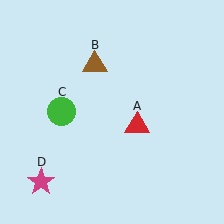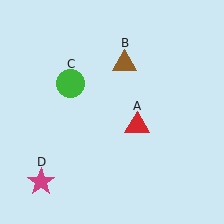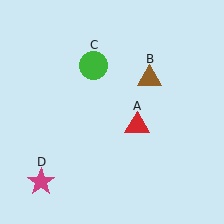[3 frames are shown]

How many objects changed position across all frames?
2 objects changed position: brown triangle (object B), green circle (object C).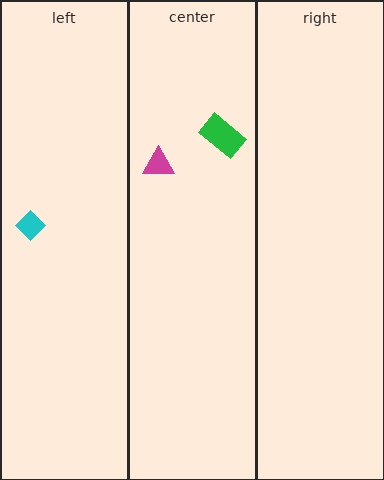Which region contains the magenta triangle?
The center region.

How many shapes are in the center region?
2.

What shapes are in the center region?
The green rectangle, the magenta triangle.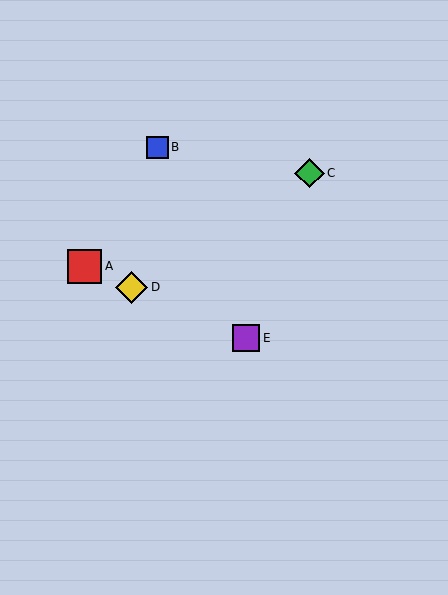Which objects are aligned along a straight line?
Objects A, D, E are aligned along a straight line.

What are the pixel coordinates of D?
Object D is at (131, 287).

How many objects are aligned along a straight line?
3 objects (A, D, E) are aligned along a straight line.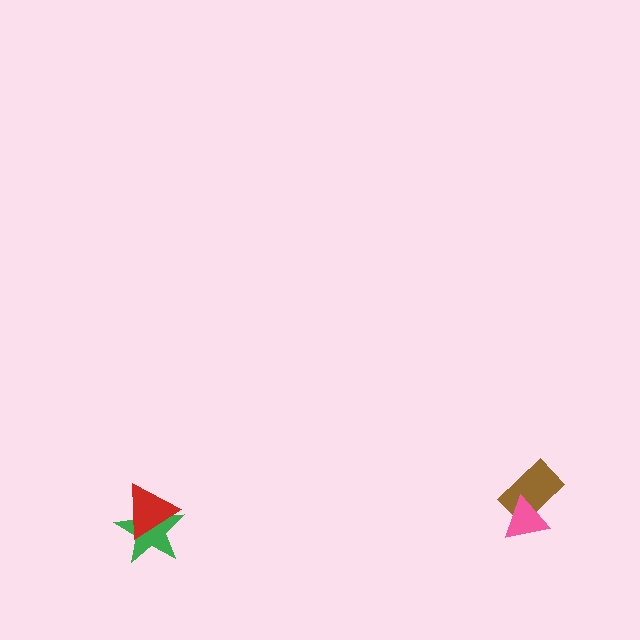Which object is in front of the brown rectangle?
The pink triangle is in front of the brown rectangle.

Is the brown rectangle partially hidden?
Yes, it is partially covered by another shape.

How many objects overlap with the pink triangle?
1 object overlaps with the pink triangle.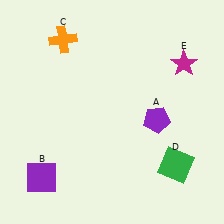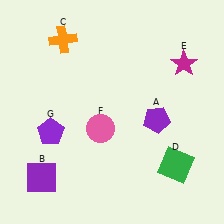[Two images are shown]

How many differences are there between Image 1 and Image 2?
There are 2 differences between the two images.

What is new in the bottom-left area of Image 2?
A purple pentagon (G) was added in the bottom-left area of Image 2.